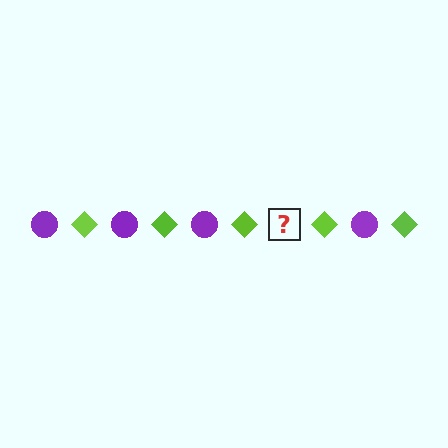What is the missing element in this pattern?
The missing element is a purple circle.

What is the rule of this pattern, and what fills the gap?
The rule is that the pattern alternates between purple circle and lime diamond. The gap should be filled with a purple circle.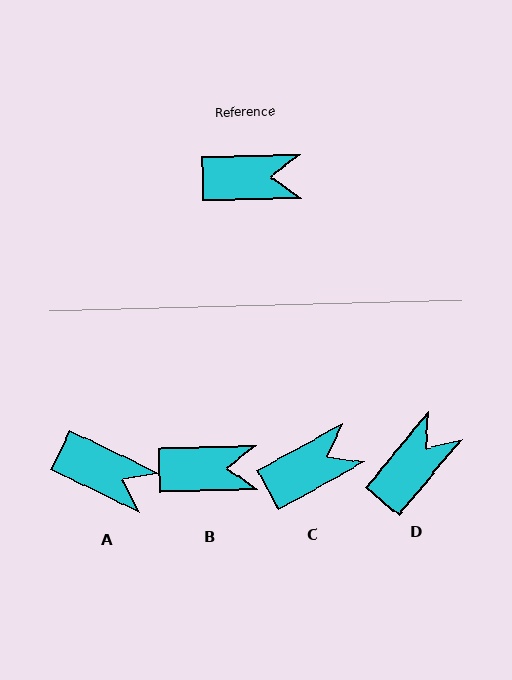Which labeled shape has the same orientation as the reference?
B.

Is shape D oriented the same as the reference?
No, it is off by about 49 degrees.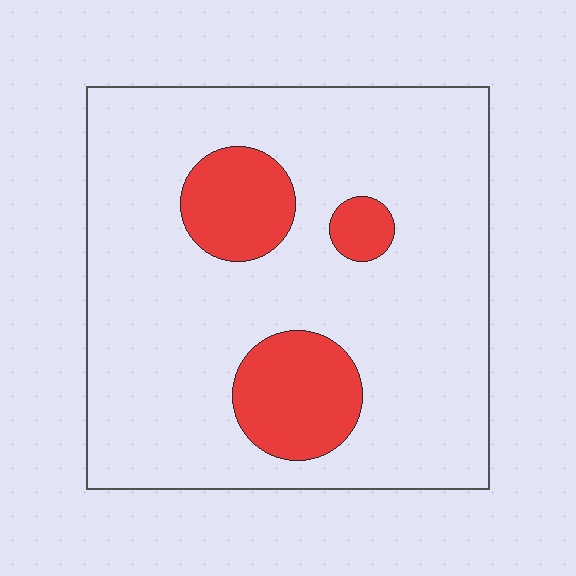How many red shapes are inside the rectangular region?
3.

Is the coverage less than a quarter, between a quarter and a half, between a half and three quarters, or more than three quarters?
Less than a quarter.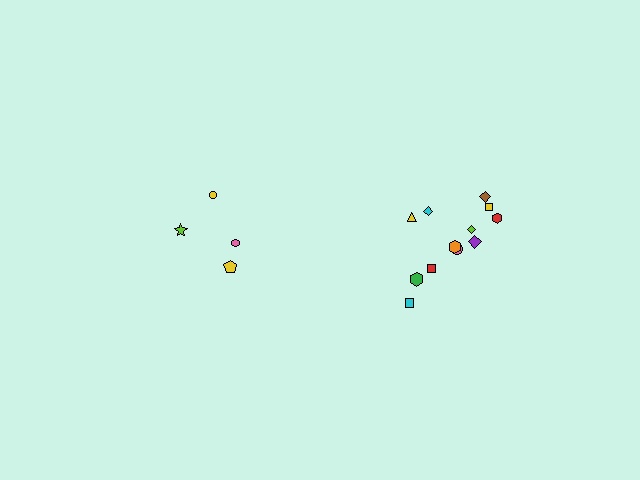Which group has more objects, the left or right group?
The right group.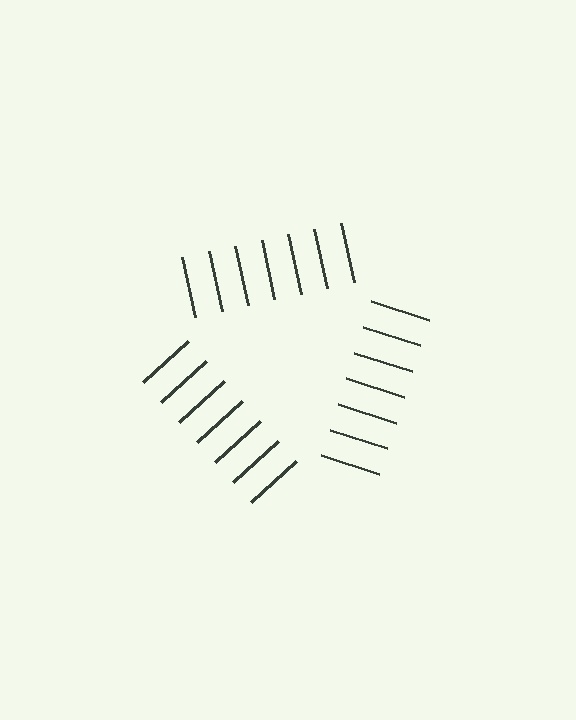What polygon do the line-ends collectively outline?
An illusory triangle — the line segments terminate on its edges but no continuous stroke is drawn.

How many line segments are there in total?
21 — 7 along each of the 3 edges.